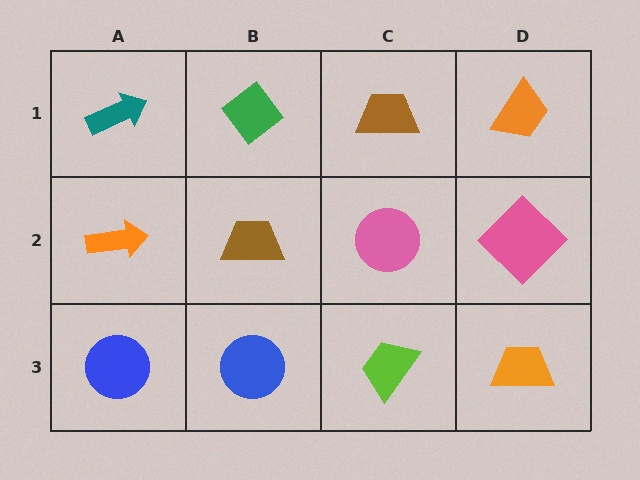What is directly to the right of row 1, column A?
A green diamond.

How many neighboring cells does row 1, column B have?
3.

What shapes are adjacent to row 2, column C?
A brown trapezoid (row 1, column C), a lime trapezoid (row 3, column C), a brown trapezoid (row 2, column B), a pink diamond (row 2, column D).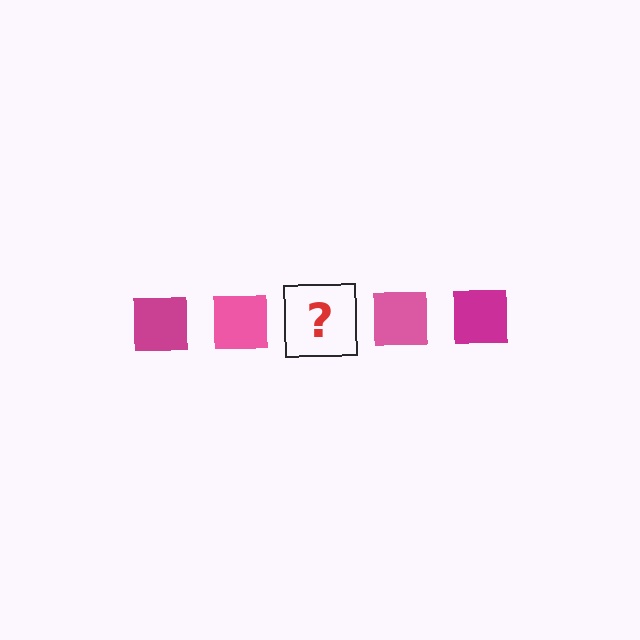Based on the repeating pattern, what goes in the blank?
The blank should be a magenta square.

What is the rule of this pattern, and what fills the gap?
The rule is that the pattern cycles through magenta, pink squares. The gap should be filled with a magenta square.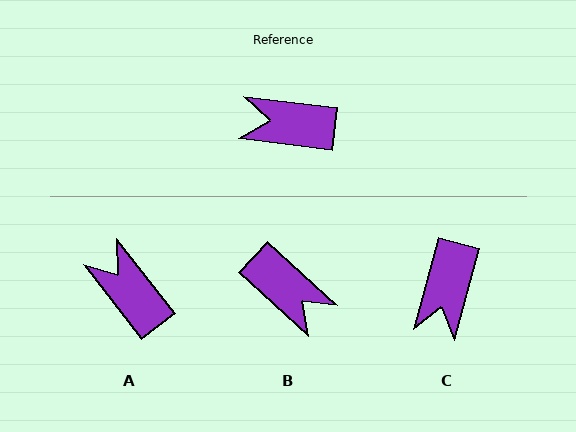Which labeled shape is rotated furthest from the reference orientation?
B, about 145 degrees away.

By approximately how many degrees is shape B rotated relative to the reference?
Approximately 145 degrees counter-clockwise.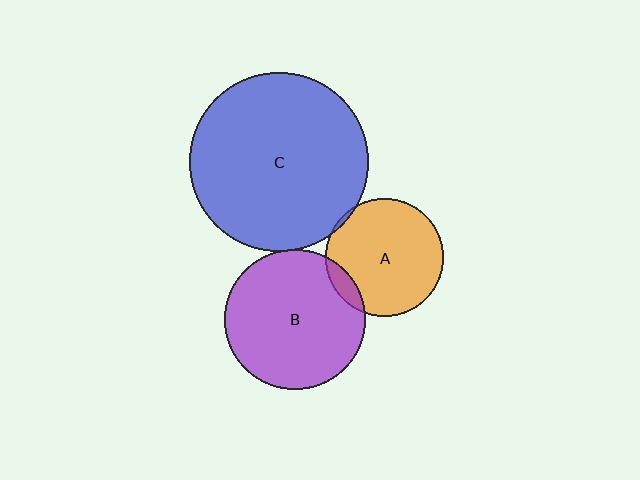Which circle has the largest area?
Circle C (blue).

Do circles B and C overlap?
Yes.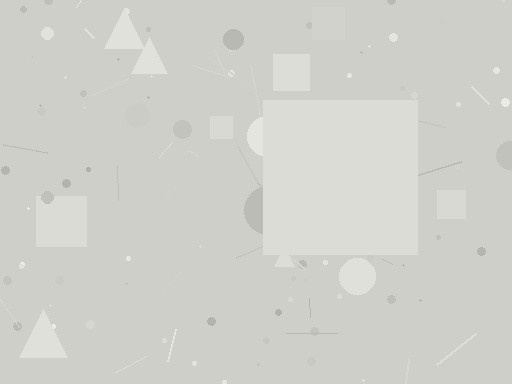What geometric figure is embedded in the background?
A square is embedded in the background.